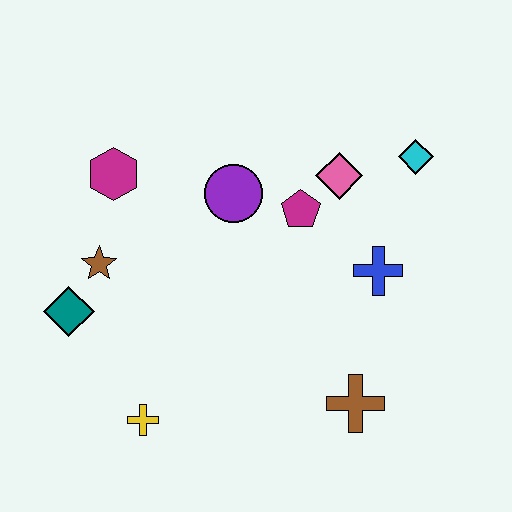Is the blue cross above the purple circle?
No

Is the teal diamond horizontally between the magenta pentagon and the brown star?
No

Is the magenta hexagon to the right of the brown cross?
No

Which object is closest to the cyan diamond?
The pink diamond is closest to the cyan diamond.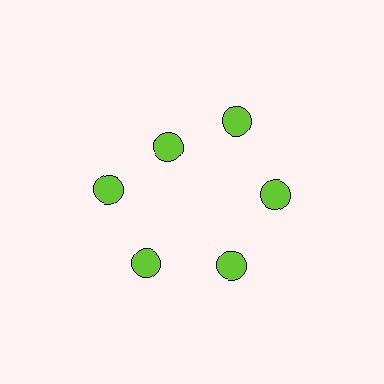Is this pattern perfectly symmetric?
No. The 6 lime circles are arranged in a ring, but one element near the 11 o'clock position is pulled inward toward the center, breaking the 6-fold rotational symmetry.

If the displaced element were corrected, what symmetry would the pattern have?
It would have 6-fold rotational symmetry — the pattern would map onto itself every 60 degrees.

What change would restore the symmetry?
The symmetry would be restored by moving it outward, back onto the ring so that all 6 circles sit at equal angles and equal distance from the center.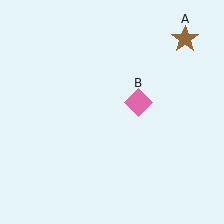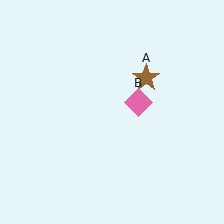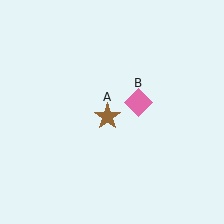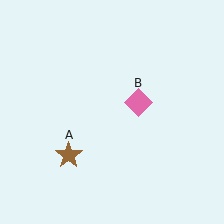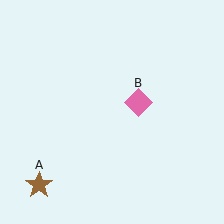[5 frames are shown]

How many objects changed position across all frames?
1 object changed position: brown star (object A).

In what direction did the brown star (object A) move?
The brown star (object A) moved down and to the left.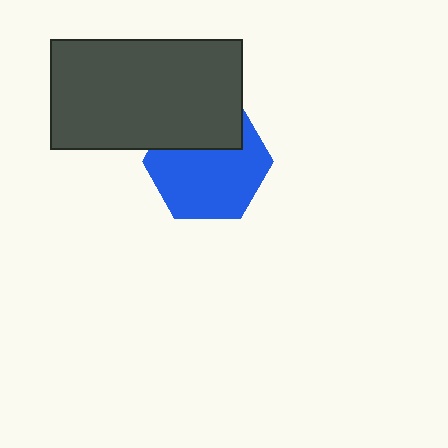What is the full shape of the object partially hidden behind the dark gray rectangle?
The partially hidden object is a blue hexagon.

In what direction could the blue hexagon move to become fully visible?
The blue hexagon could move down. That would shift it out from behind the dark gray rectangle entirely.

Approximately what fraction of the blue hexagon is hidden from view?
Roughly 33% of the blue hexagon is hidden behind the dark gray rectangle.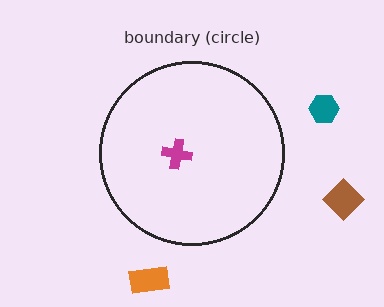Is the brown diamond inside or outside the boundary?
Outside.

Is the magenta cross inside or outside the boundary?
Inside.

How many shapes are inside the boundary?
1 inside, 3 outside.